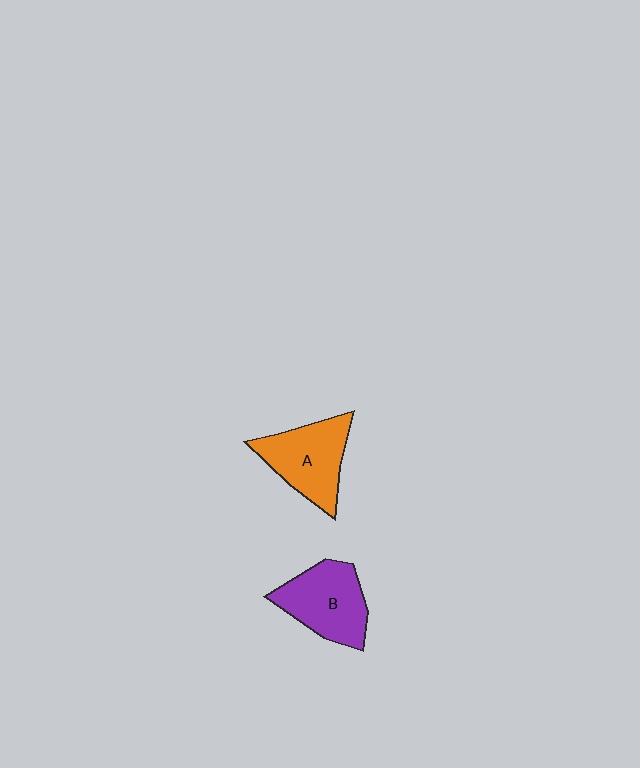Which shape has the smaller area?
Shape A (orange).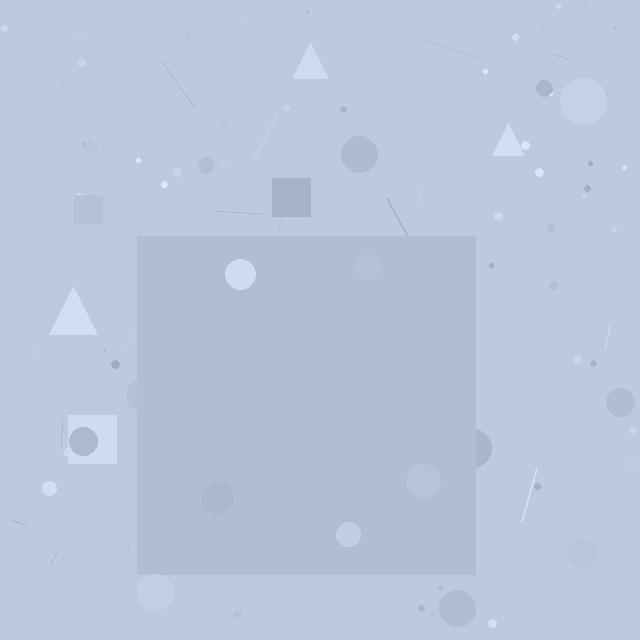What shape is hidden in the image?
A square is hidden in the image.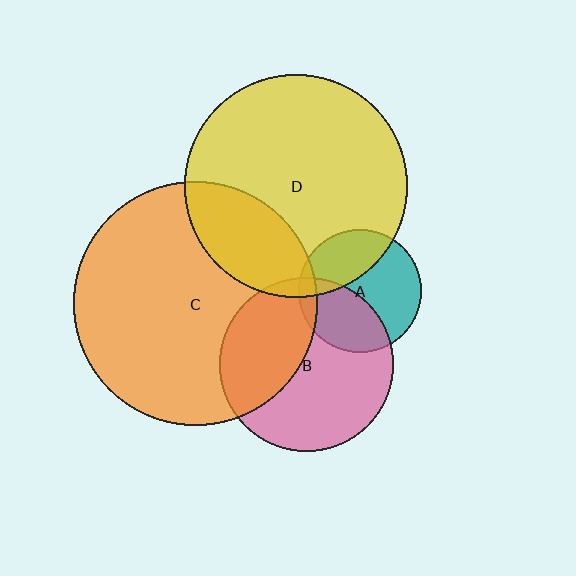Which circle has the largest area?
Circle C (orange).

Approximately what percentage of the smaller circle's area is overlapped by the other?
Approximately 40%.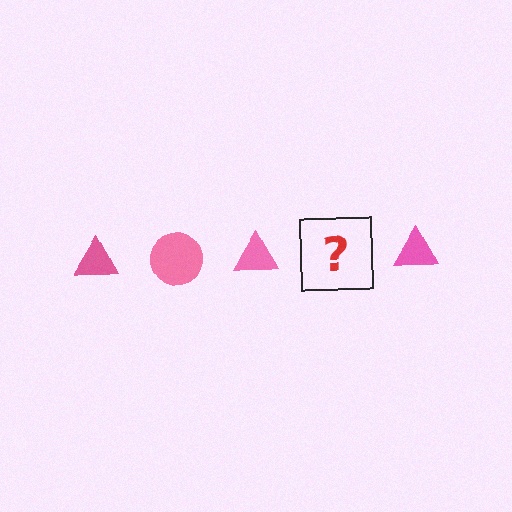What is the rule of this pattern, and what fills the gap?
The rule is that the pattern cycles through triangle, circle shapes in pink. The gap should be filled with a pink circle.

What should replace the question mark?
The question mark should be replaced with a pink circle.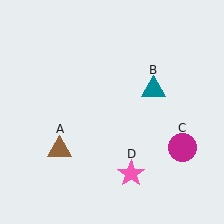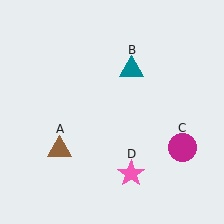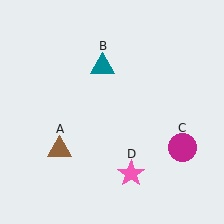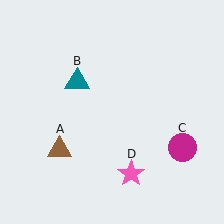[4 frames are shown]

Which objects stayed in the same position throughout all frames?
Brown triangle (object A) and magenta circle (object C) and pink star (object D) remained stationary.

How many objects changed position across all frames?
1 object changed position: teal triangle (object B).